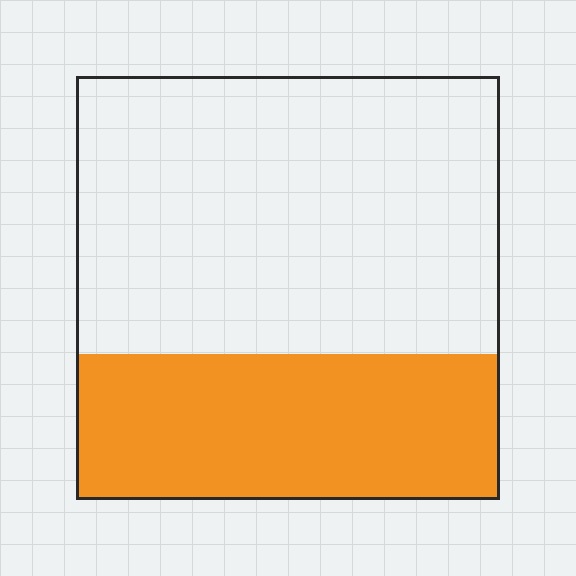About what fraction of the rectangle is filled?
About one third (1/3).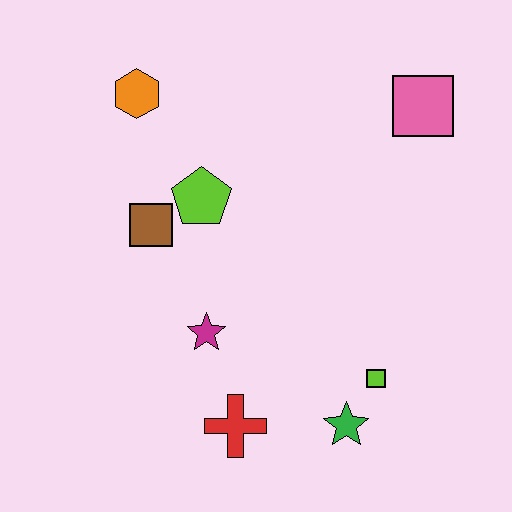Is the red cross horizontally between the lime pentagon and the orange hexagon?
No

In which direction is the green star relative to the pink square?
The green star is below the pink square.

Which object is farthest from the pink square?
The red cross is farthest from the pink square.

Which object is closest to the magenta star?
The red cross is closest to the magenta star.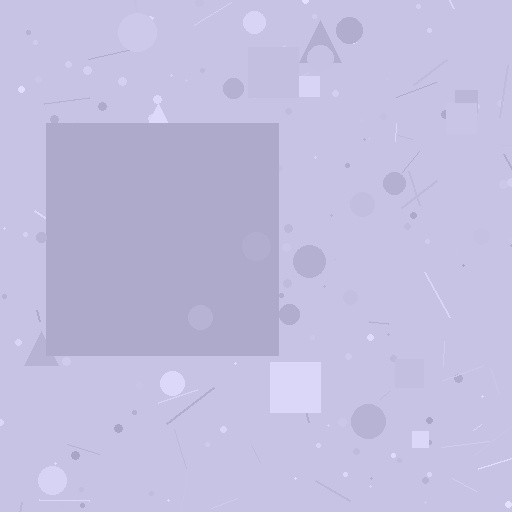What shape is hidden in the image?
A square is hidden in the image.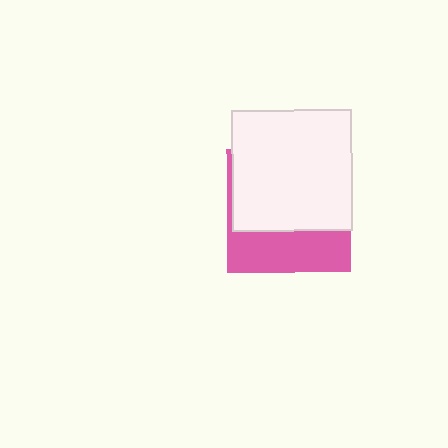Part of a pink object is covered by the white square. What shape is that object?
It is a square.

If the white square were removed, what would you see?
You would see the complete pink square.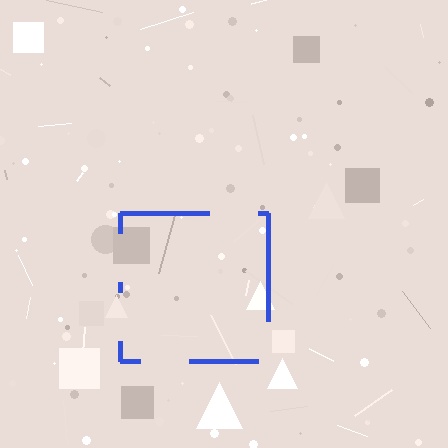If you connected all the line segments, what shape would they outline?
They would outline a square.